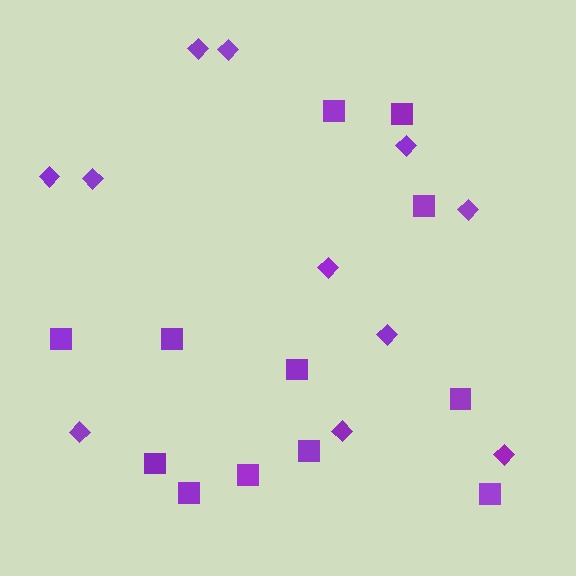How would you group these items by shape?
There are 2 groups: one group of squares (12) and one group of diamonds (11).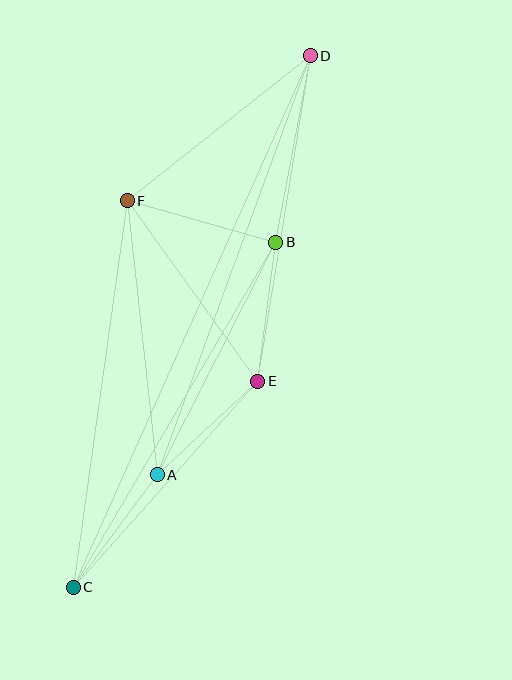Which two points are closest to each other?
Points A and E are closest to each other.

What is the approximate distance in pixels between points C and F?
The distance between C and F is approximately 390 pixels.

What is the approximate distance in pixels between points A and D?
The distance between A and D is approximately 446 pixels.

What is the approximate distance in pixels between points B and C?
The distance between B and C is approximately 400 pixels.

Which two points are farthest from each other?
Points C and D are farthest from each other.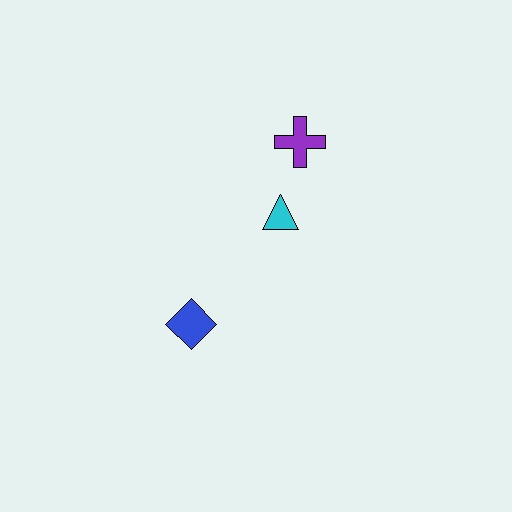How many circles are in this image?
There are no circles.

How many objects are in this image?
There are 3 objects.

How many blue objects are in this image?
There is 1 blue object.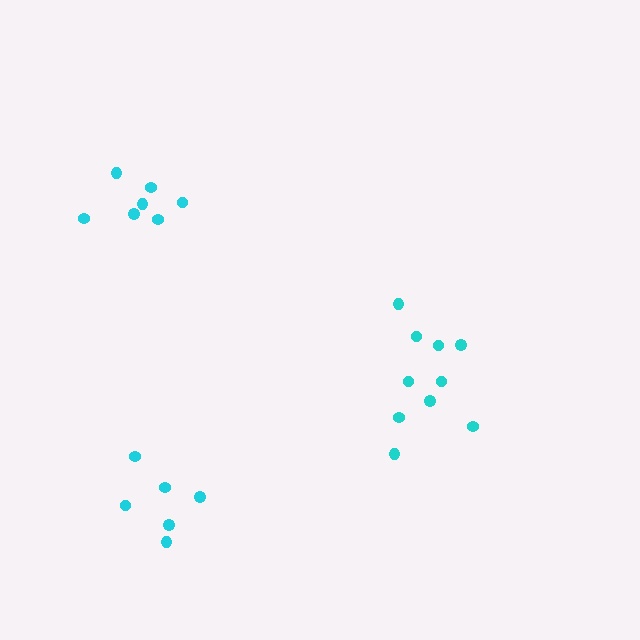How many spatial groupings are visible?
There are 3 spatial groupings.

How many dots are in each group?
Group 1: 6 dots, Group 2: 7 dots, Group 3: 10 dots (23 total).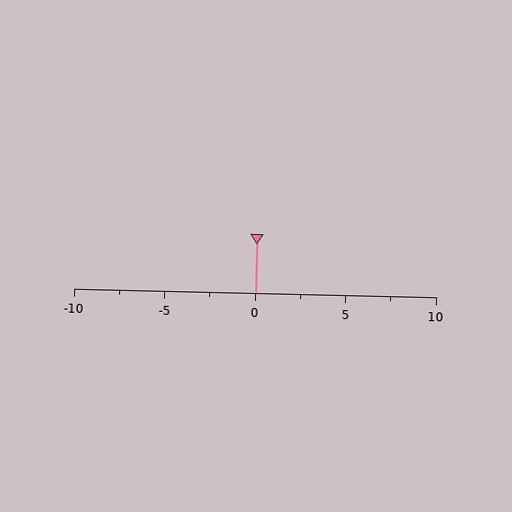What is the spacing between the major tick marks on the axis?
The major ticks are spaced 5 apart.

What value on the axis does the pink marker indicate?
The marker indicates approximately 0.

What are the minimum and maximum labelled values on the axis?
The axis runs from -10 to 10.